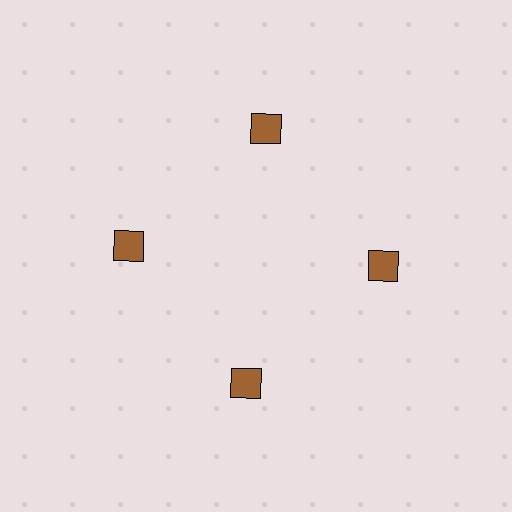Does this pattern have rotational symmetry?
Yes, this pattern has 4-fold rotational symmetry. It looks the same after rotating 90 degrees around the center.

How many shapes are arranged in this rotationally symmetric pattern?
There are 4 shapes, arranged in 4 groups of 1.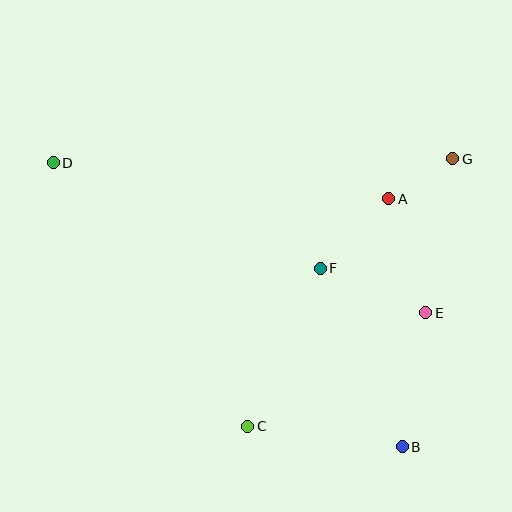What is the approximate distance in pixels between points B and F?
The distance between B and F is approximately 196 pixels.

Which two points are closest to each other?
Points A and G are closest to each other.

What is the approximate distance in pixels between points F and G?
The distance between F and G is approximately 172 pixels.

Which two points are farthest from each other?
Points B and D are farthest from each other.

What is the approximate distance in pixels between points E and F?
The distance between E and F is approximately 115 pixels.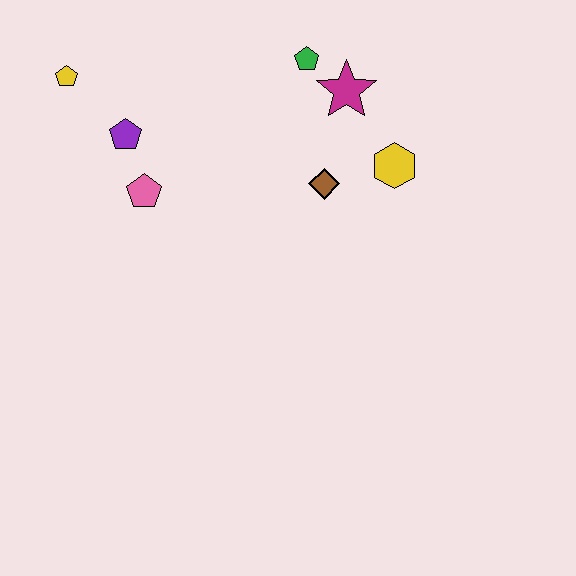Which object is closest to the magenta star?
The green pentagon is closest to the magenta star.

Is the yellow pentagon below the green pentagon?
Yes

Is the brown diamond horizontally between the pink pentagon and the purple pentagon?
No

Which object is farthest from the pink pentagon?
The yellow hexagon is farthest from the pink pentagon.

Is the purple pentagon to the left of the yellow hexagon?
Yes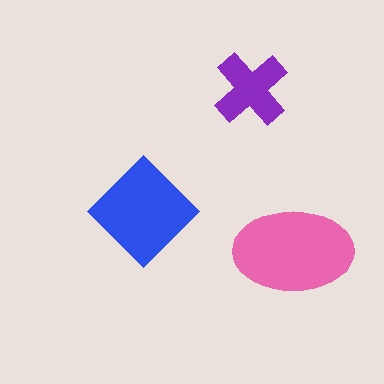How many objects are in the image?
There are 3 objects in the image.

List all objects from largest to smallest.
The pink ellipse, the blue diamond, the purple cross.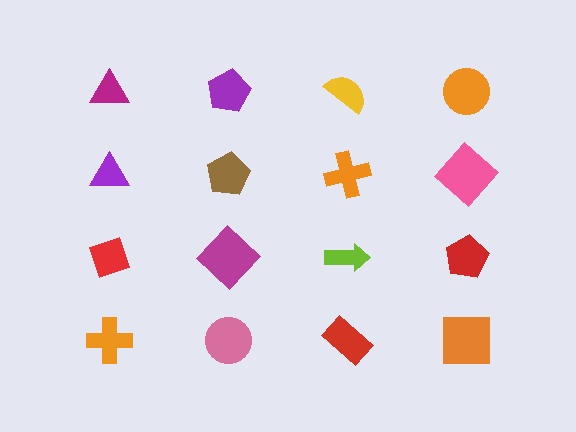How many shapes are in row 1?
4 shapes.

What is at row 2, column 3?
An orange cross.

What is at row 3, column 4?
A red pentagon.